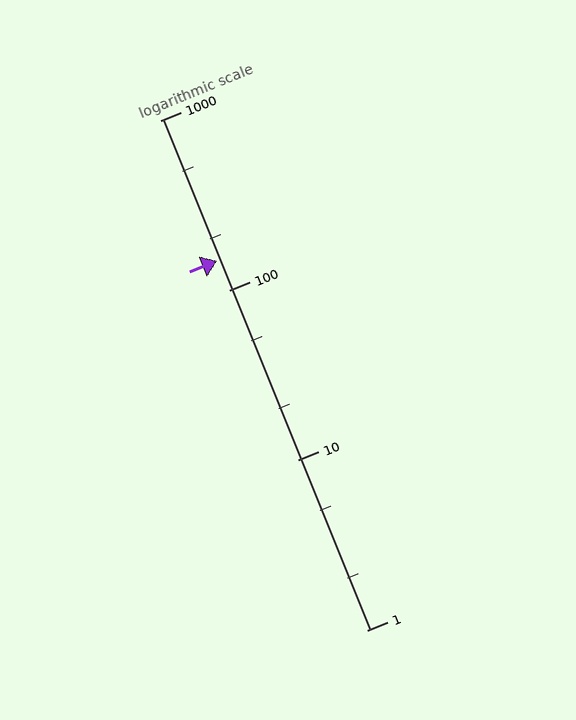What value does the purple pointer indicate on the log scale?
The pointer indicates approximately 150.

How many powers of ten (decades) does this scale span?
The scale spans 3 decades, from 1 to 1000.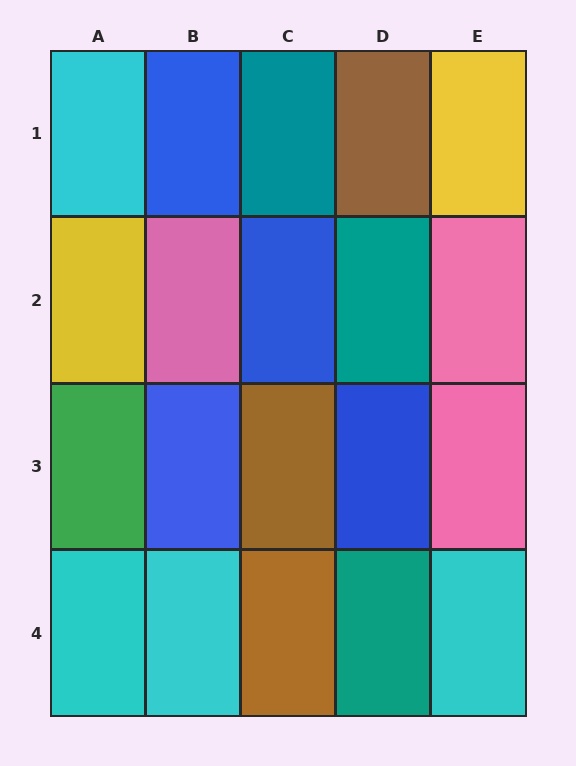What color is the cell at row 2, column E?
Pink.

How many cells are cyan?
4 cells are cyan.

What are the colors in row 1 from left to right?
Cyan, blue, teal, brown, yellow.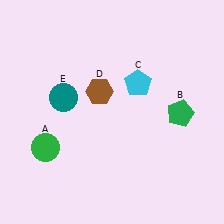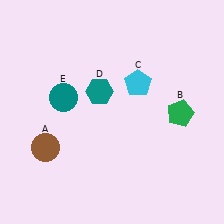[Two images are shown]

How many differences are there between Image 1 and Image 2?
There are 2 differences between the two images.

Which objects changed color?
A changed from green to brown. D changed from brown to teal.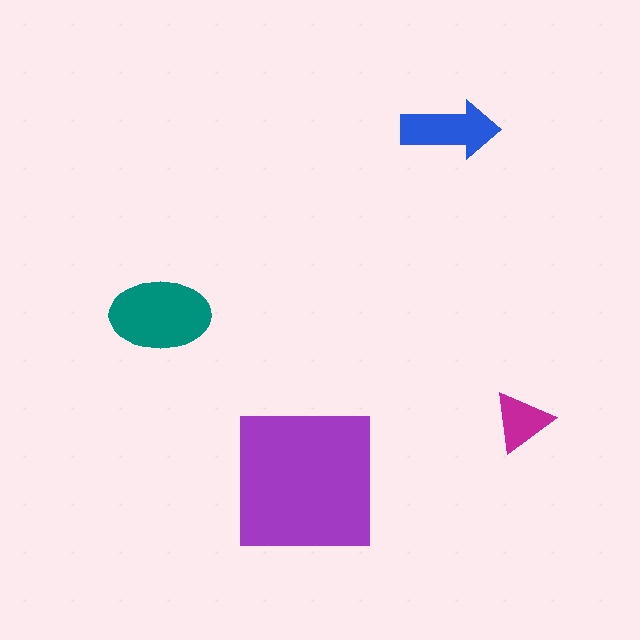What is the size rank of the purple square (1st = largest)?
1st.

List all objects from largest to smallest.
The purple square, the teal ellipse, the blue arrow, the magenta triangle.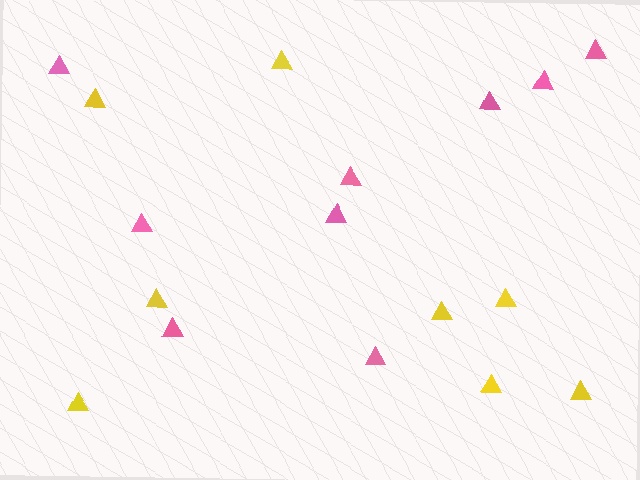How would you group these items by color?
There are 2 groups: one group of pink triangles (9) and one group of yellow triangles (8).